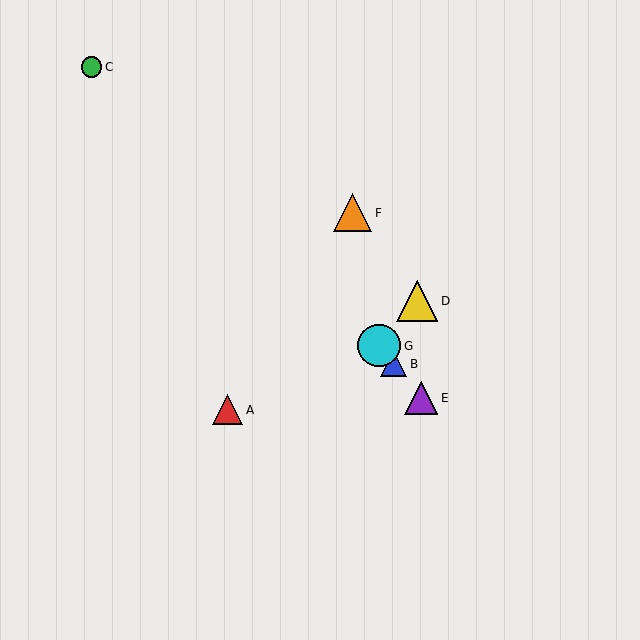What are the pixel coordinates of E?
Object E is at (421, 398).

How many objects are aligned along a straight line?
3 objects (B, E, G) are aligned along a straight line.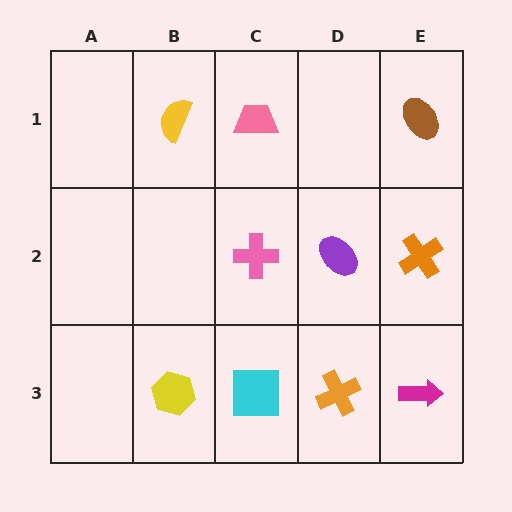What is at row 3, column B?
A yellow hexagon.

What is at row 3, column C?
A cyan square.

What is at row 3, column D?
An orange cross.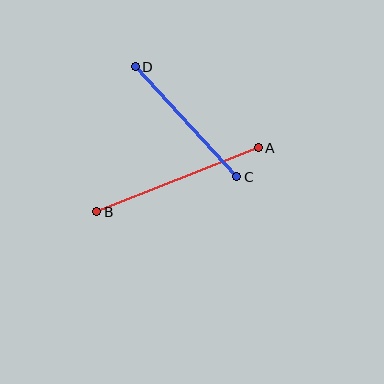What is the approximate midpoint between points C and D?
The midpoint is at approximately (186, 122) pixels.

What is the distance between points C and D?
The distance is approximately 150 pixels.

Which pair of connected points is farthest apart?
Points A and B are farthest apart.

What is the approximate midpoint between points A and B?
The midpoint is at approximately (177, 180) pixels.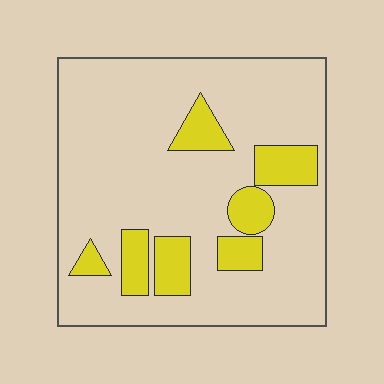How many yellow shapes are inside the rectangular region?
7.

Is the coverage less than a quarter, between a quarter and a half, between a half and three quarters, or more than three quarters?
Less than a quarter.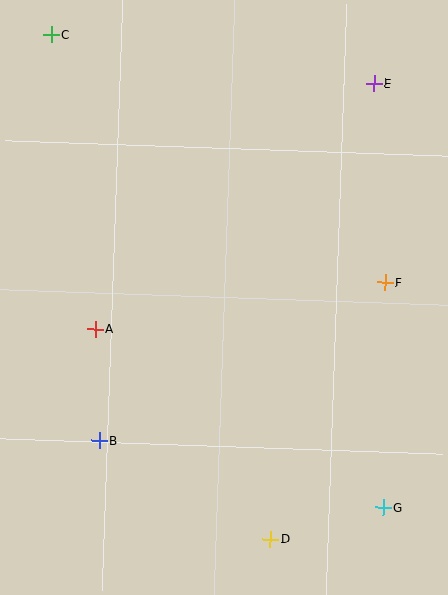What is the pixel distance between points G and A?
The distance between G and A is 339 pixels.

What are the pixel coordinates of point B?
Point B is at (99, 441).